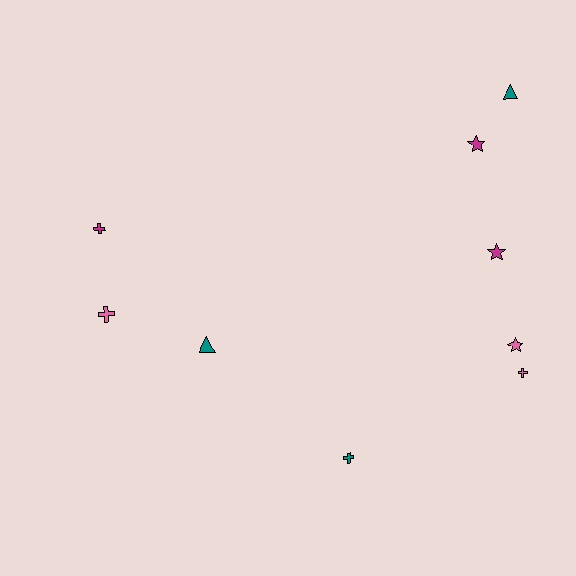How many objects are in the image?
There are 9 objects.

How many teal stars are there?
There are no teal stars.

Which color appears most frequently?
Magenta, with 3 objects.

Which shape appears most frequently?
Cross, with 4 objects.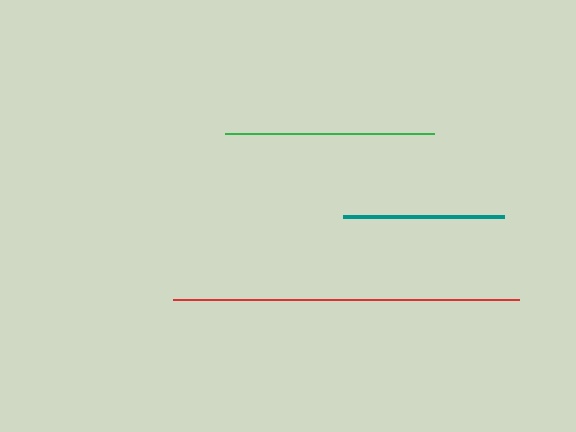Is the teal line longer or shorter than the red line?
The red line is longer than the teal line.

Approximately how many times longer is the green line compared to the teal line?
The green line is approximately 1.3 times the length of the teal line.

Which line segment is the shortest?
The teal line is the shortest at approximately 161 pixels.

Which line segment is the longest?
The red line is the longest at approximately 346 pixels.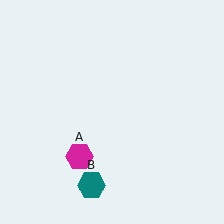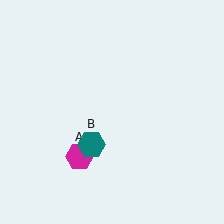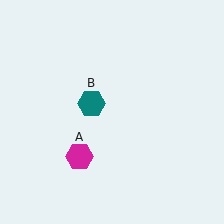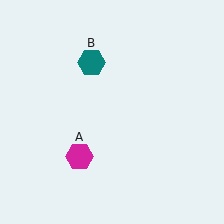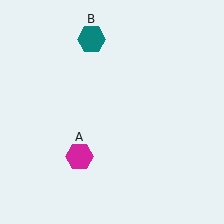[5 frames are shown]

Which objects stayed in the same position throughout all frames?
Magenta hexagon (object A) remained stationary.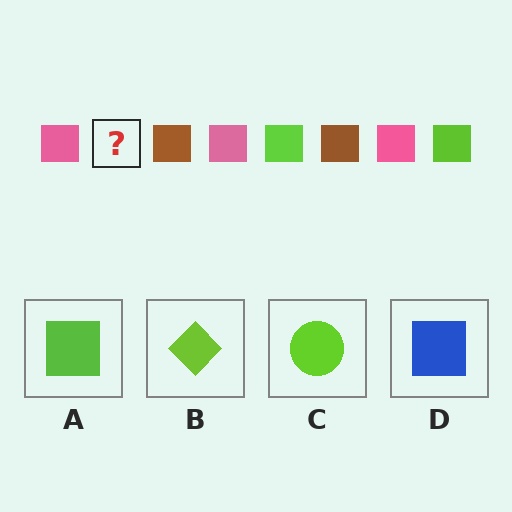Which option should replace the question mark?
Option A.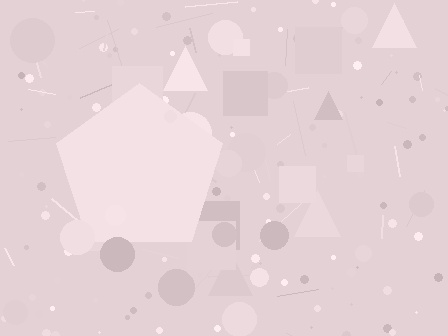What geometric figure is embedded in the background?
A pentagon is embedded in the background.